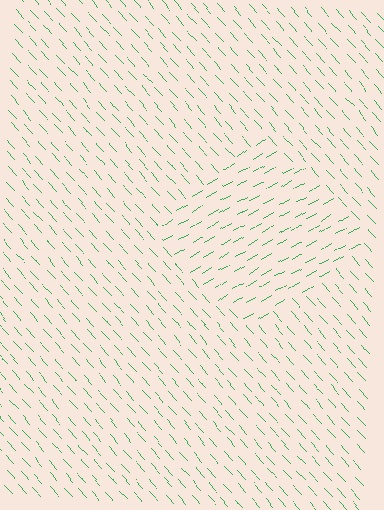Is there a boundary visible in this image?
Yes, there is a texture boundary formed by a change in line orientation.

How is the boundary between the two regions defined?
The boundary is defined purely by a change in line orientation (approximately 78 degrees difference). All lines are the same color and thickness.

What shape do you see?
I see a diamond.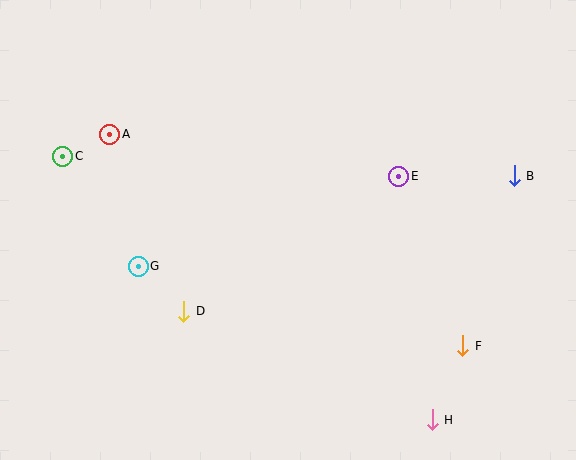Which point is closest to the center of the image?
Point E at (399, 176) is closest to the center.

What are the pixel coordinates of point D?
Point D is at (184, 311).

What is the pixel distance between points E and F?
The distance between E and F is 181 pixels.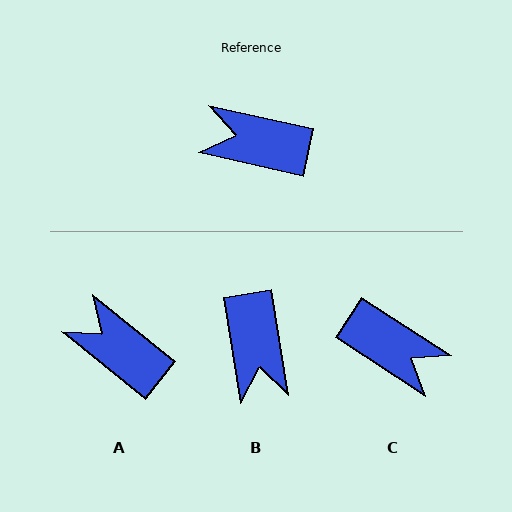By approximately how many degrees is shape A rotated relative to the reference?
Approximately 26 degrees clockwise.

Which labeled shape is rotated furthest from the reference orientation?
C, about 160 degrees away.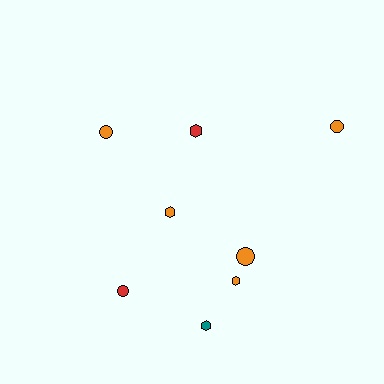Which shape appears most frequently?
Circle, with 4 objects.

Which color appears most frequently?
Orange, with 5 objects.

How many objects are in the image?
There are 8 objects.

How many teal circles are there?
There are no teal circles.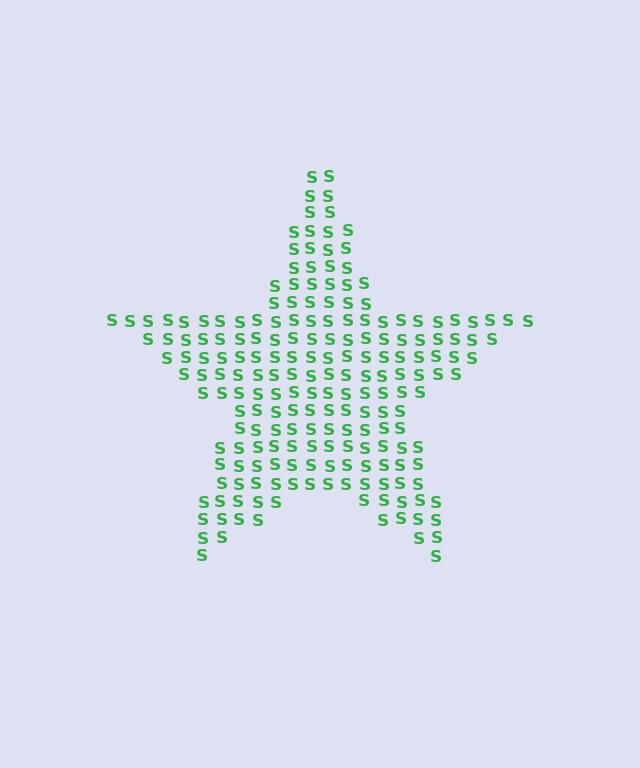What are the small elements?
The small elements are letter S's.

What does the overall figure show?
The overall figure shows a star.